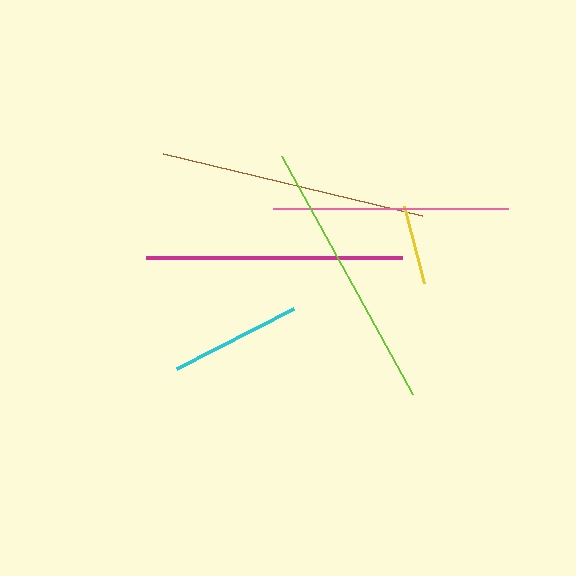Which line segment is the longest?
The lime line is the longest at approximately 271 pixels.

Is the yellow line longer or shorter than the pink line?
The pink line is longer than the yellow line.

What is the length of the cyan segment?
The cyan segment is approximately 132 pixels long.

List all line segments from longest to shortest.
From longest to shortest: lime, brown, magenta, pink, cyan, yellow.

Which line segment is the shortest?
The yellow line is the shortest at approximately 80 pixels.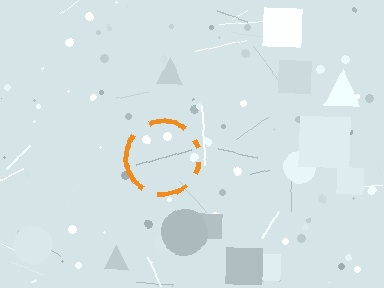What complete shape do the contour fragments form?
The contour fragments form a circle.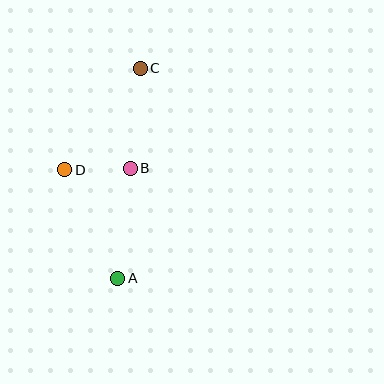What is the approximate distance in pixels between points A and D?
The distance between A and D is approximately 121 pixels.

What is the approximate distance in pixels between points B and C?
The distance between B and C is approximately 100 pixels.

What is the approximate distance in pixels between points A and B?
The distance between A and B is approximately 111 pixels.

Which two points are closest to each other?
Points B and D are closest to each other.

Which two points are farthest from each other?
Points A and C are farthest from each other.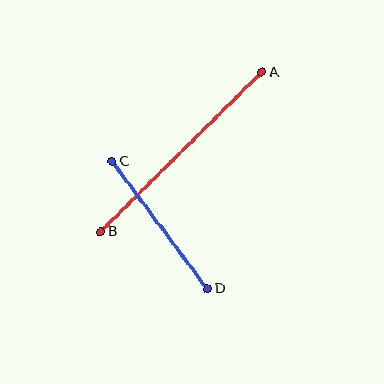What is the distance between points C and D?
The distance is approximately 159 pixels.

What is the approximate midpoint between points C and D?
The midpoint is at approximately (160, 225) pixels.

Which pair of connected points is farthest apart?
Points A and B are farthest apart.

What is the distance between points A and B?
The distance is approximately 227 pixels.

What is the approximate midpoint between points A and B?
The midpoint is at approximately (181, 152) pixels.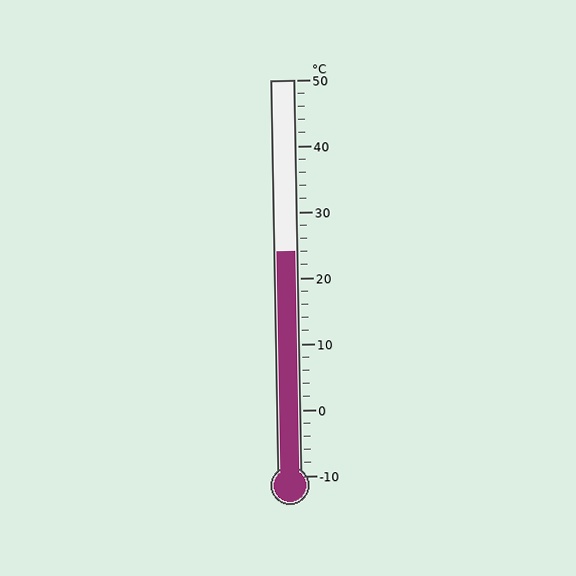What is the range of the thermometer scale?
The thermometer scale ranges from -10°C to 50°C.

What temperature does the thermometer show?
The thermometer shows approximately 24°C.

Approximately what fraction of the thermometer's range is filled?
The thermometer is filled to approximately 55% of its range.